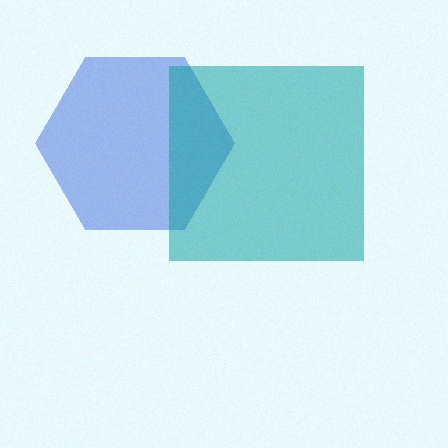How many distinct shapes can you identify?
There are 2 distinct shapes: a blue hexagon, a teal square.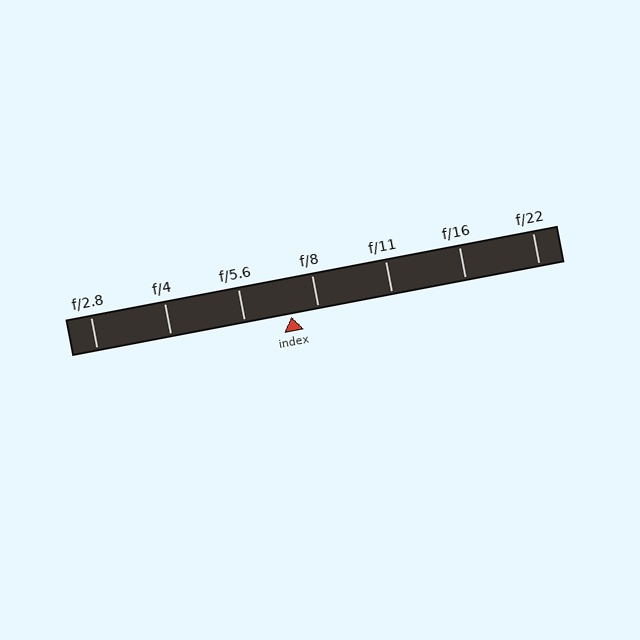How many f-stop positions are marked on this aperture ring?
There are 7 f-stop positions marked.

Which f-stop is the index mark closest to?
The index mark is closest to f/8.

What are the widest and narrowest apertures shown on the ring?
The widest aperture shown is f/2.8 and the narrowest is f/22.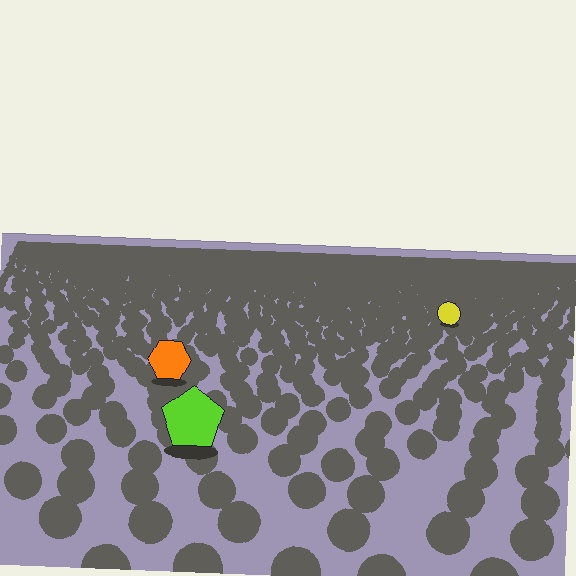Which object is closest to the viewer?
The lime pentagon is closest. The texture marks near it are larger and more spread out.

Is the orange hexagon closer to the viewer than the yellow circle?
Yes. The orange hexagon is closer — you can tell from the texture gradient: the ground texture is coarser near it.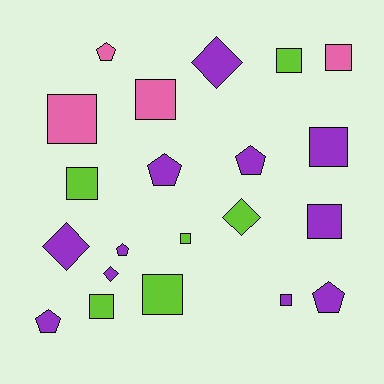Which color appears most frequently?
Purple, with 11 objects.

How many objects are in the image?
There are 21 objects.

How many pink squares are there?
There are 3 pink squares.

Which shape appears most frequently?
Square, with 11 objects.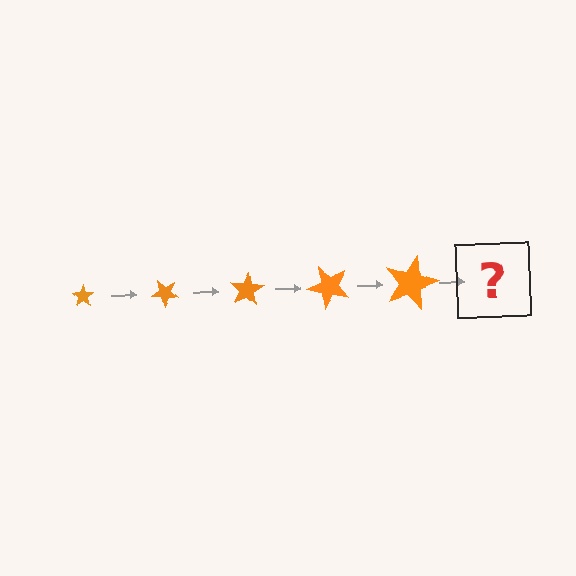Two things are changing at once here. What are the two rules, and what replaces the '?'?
The two rules are that the star grows larger each step and it rotates 40 degrees each step. The '?' should be a star, larger than the previous one and rotated 200 degrees from the start.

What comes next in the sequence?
The next element should be a star, larger than the previous one and rotated 200 degrees from the start.